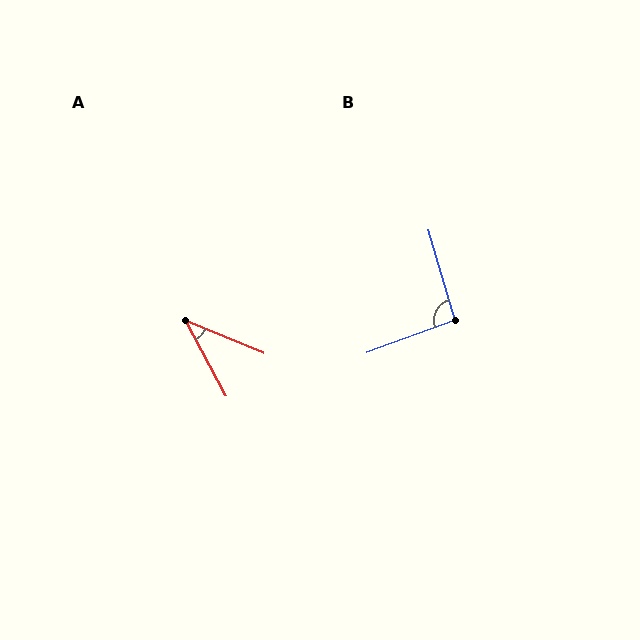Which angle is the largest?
B, at approximately 94 degrees.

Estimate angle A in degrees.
Approximately 40 degrees.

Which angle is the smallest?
A, at approximately 40 degrees.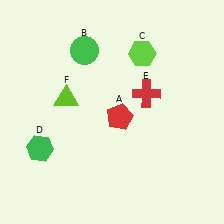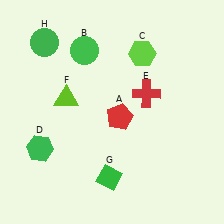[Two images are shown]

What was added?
A green diamond (G), a green circle (H) were added in Image 2.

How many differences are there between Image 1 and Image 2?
There are 2 differences between the two images.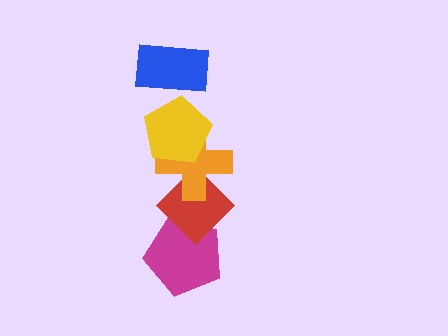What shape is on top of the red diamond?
The orange cross is on top of the red diamond.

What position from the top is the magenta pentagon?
The magenta pentagon is 5th from the top.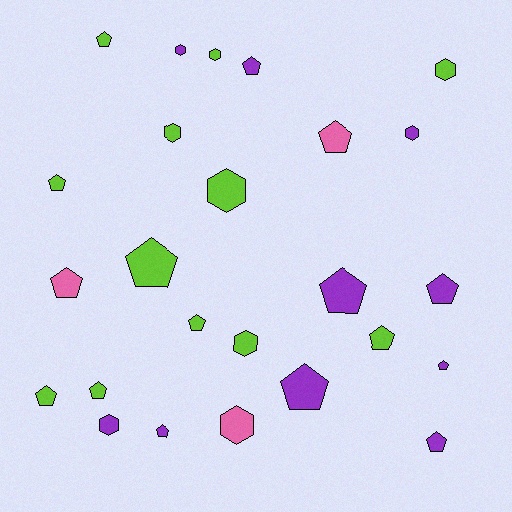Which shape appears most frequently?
Pentagon, with 16 objects.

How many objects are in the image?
There are 25 objects.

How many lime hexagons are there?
There are 5 lime hexagons.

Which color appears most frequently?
Lime, with 12 objects.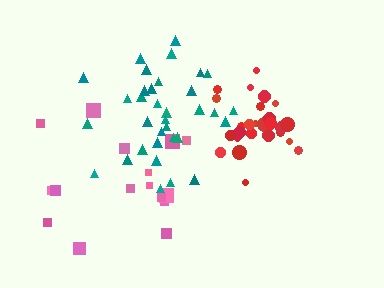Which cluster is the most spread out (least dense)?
Pink.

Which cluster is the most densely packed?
Red.